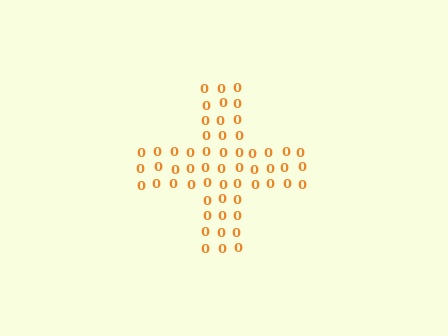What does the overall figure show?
The overall figure shows a cross.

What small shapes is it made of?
It is made of small digit 0's.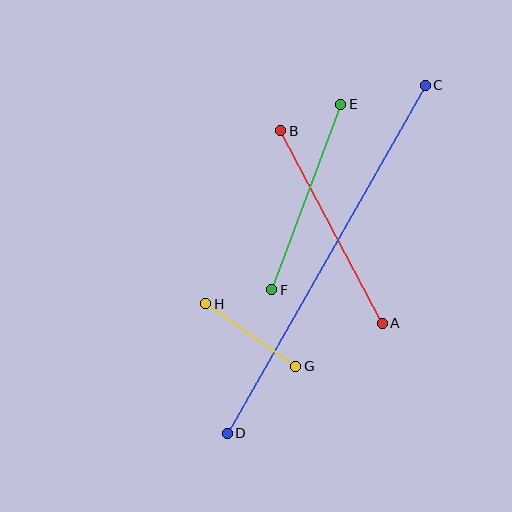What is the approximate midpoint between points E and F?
The midpoint is at approximately (306, 197) pixels.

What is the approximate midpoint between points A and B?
The midpoint is at approximately (331, 227) pixels.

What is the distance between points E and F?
The distance is approximately 198 pixels.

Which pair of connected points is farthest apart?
Points C and D are farthest apart.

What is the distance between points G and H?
The distance is approximately 110 pixels.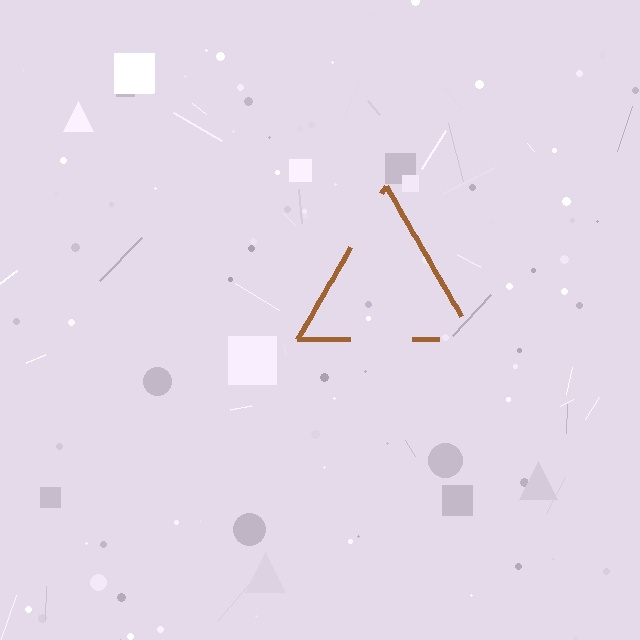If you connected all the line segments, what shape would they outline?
They would outline a triangle.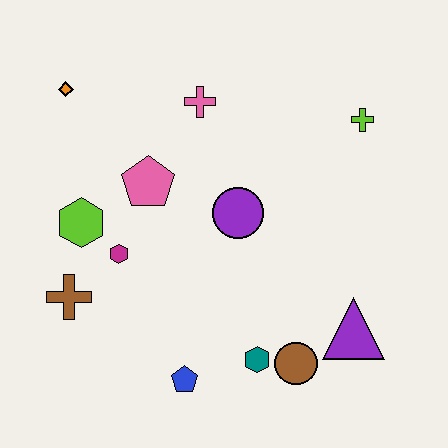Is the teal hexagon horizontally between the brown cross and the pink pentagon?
No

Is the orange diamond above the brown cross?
Yes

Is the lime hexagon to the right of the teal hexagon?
No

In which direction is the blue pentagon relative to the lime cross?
The blue pentagon is below the lime cross.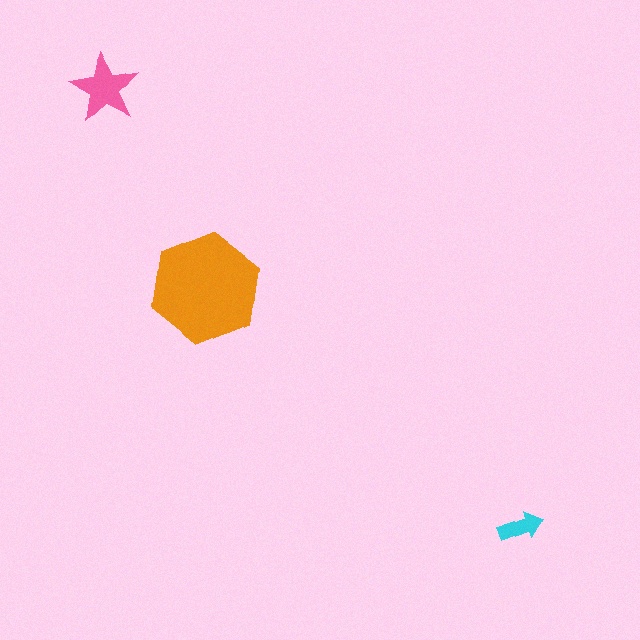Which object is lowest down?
The cyan arrow is bottommost.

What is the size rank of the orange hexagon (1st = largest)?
1st.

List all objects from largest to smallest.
The orange hexagon, the pink star, the cyan arrow.